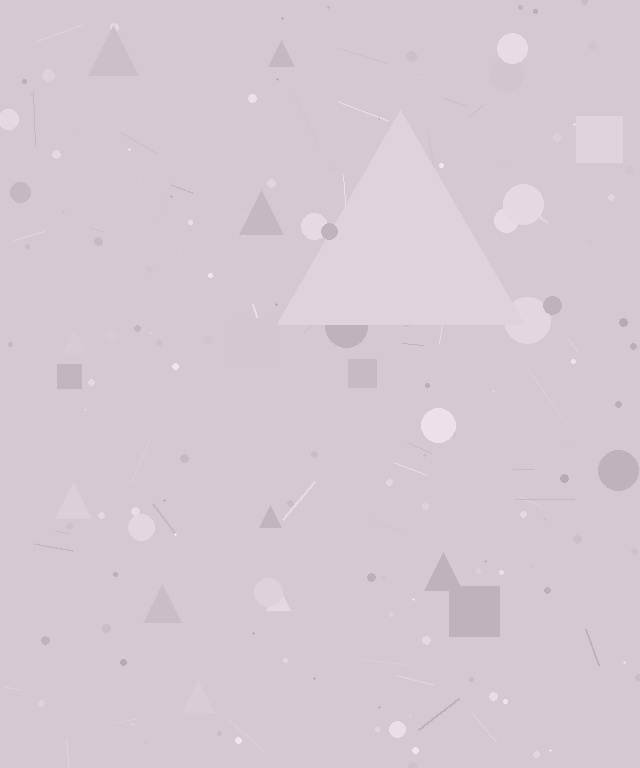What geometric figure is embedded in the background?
A triangle is embedded in the background.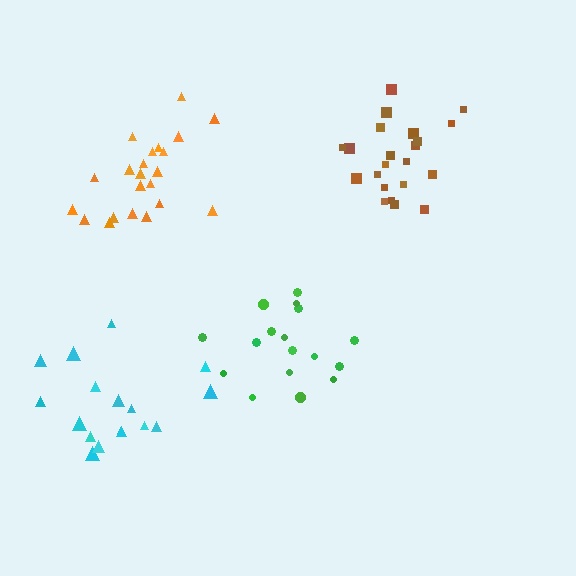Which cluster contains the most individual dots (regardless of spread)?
Orange (22).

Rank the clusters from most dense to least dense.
brown, orange, green, cyan.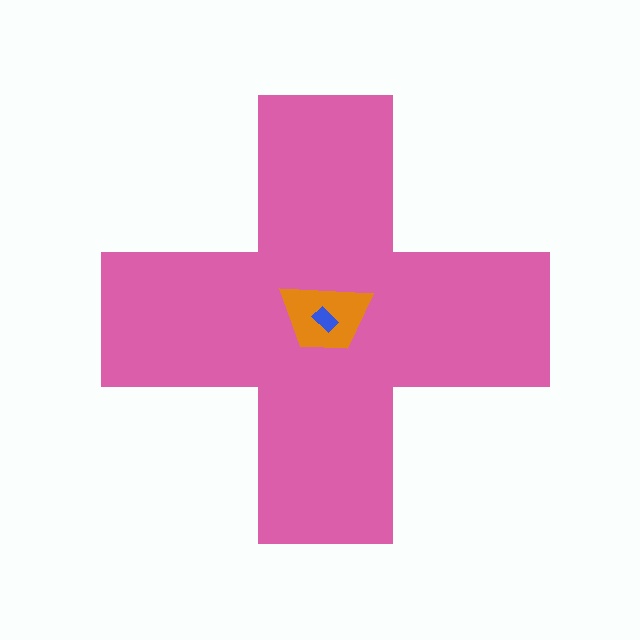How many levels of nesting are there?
3.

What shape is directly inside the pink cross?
The orange trapezoid.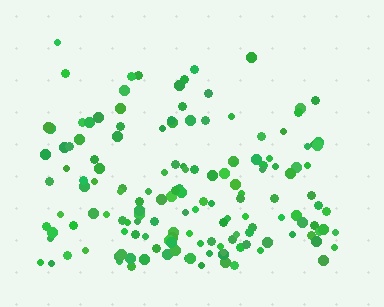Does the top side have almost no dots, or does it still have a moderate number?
Still a moderate number, just noticeably fewer than the bottom.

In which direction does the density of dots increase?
From top to bottom, with the bottom side densest.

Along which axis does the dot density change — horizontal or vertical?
Vertical.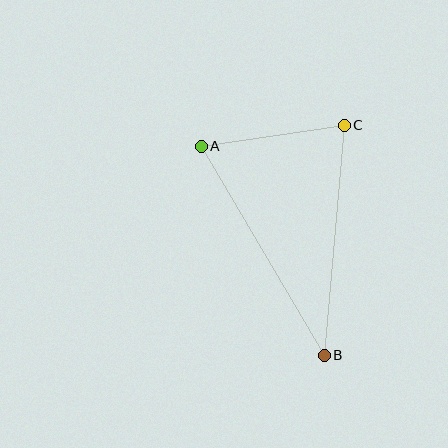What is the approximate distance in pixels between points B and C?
The distance between B and C is approximately 231 pixels.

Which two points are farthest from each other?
Points A and B are farthest from each other.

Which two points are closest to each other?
Points A and C are closest to each other.